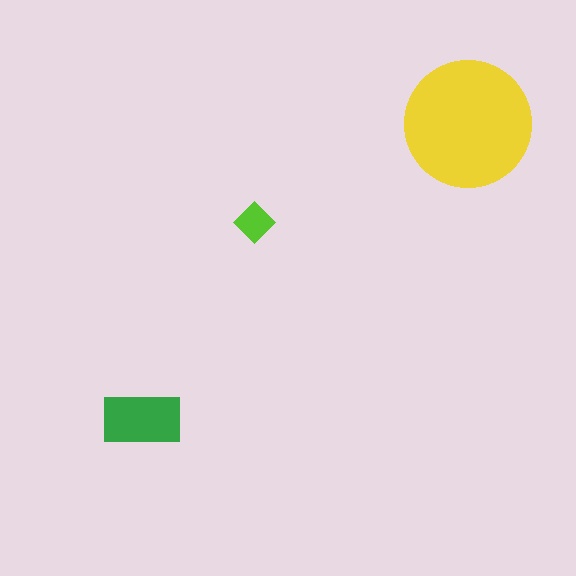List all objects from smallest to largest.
The lime diamond, the green rectangle, the yellow circle.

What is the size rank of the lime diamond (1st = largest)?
3rd.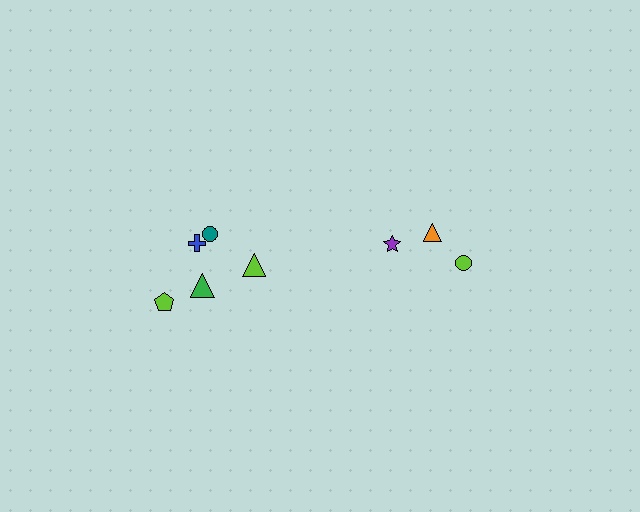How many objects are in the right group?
There are 3 objects.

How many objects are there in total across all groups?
There are 8 objects.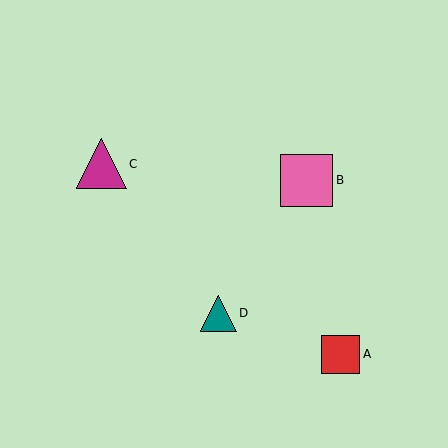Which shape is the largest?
The pink square (labeled B) is the largest.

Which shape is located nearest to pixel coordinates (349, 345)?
The red square (labeled A) at (340, 354) is nearest to that location.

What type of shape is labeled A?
Shape A is a red square.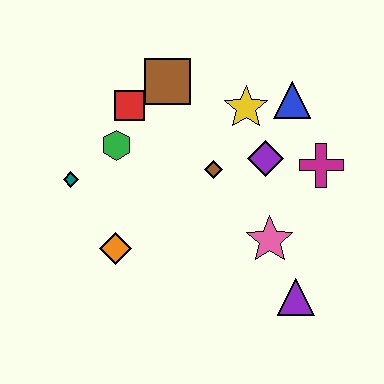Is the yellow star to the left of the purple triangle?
Yes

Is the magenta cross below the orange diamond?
No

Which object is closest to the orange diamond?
The teal diamond is closest to the orange diamond.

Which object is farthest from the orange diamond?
The blue triangle is farthest from the orange diamond.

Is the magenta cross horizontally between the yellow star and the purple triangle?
No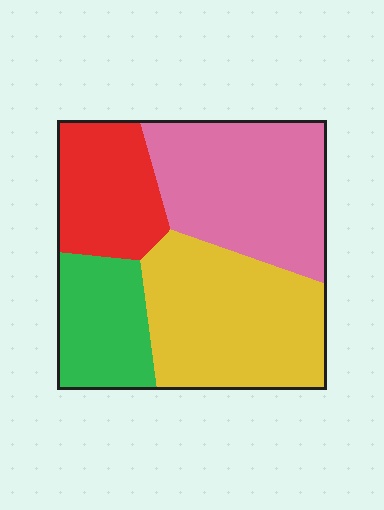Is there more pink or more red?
Pink.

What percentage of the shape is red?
Red covers roughly 20% of the shape.